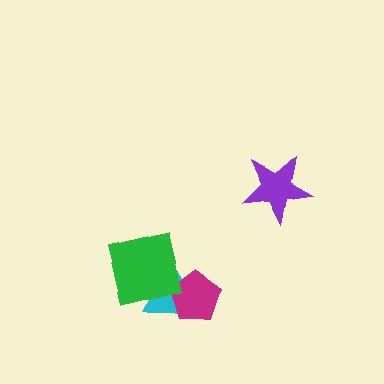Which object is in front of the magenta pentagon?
The green square is in front of the magenta pentagon.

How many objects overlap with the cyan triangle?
2 objects overlap with the cyan triangle.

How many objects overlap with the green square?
2 objects overlap with the green square.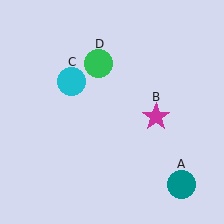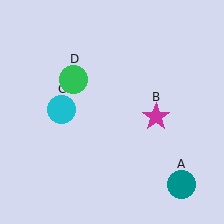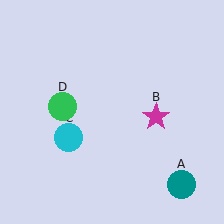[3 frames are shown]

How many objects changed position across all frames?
2 objects changed position: cyan circle (object C), green circle (object D).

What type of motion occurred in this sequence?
The cyan circle (object C), green circle (object D) rotated counterclockwise around the center of the scene.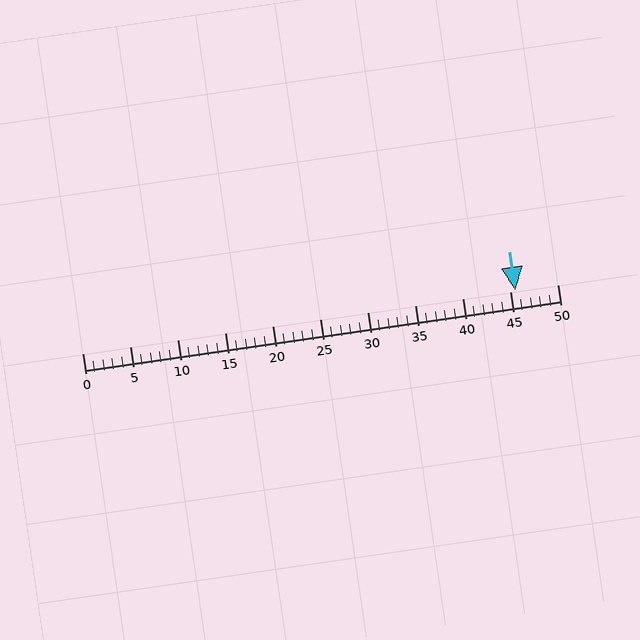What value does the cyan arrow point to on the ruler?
The cyan arrow points to approximately 46.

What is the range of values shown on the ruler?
The ruler shows values from 0 to 50.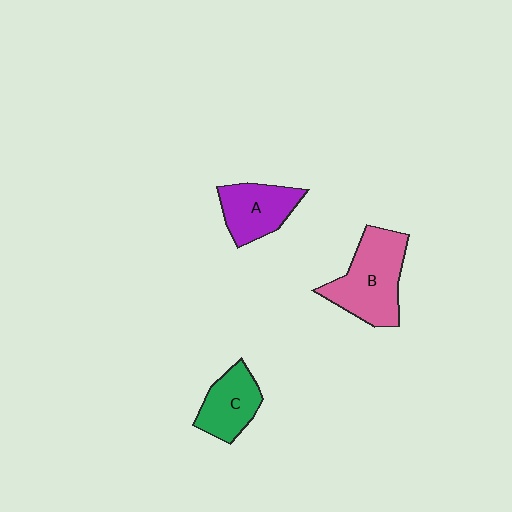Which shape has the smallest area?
Shape C (green).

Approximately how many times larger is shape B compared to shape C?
Approximately 1.6 times.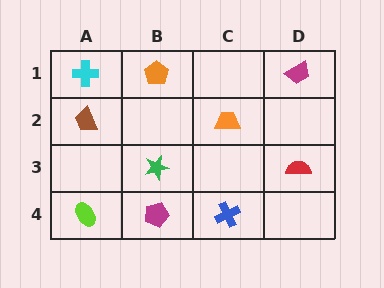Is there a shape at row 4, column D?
No, that cell is empty.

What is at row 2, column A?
A brown trapezoid.